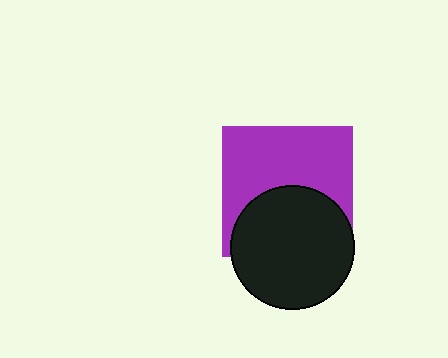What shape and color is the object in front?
The object in front is a black circle.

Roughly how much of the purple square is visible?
About half of it is visible (roughly 58%).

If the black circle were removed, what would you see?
You would see the complete purple square.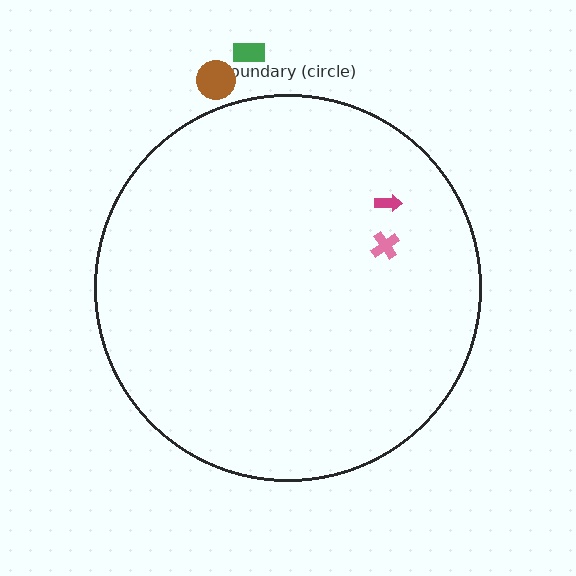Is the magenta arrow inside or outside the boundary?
Inside.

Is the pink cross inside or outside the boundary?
Inside.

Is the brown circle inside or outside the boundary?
Outside.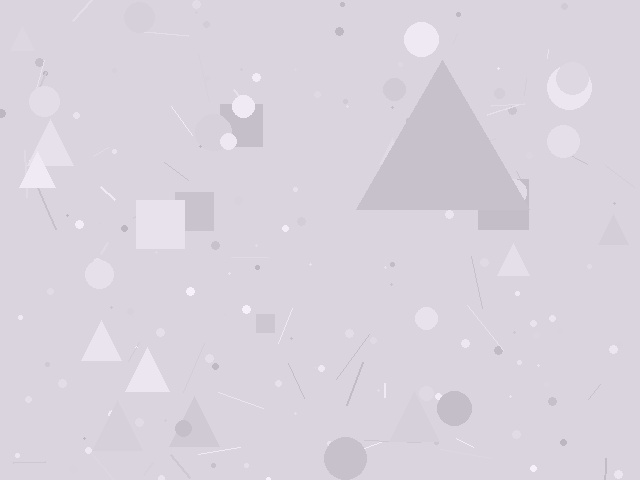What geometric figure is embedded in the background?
A triangle is embedded in the background.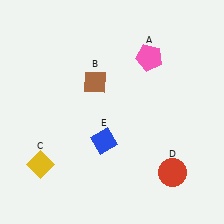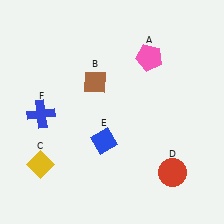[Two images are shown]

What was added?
A blue cross (F) was added in Image 2.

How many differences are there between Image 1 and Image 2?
There is 1 difference between the two images.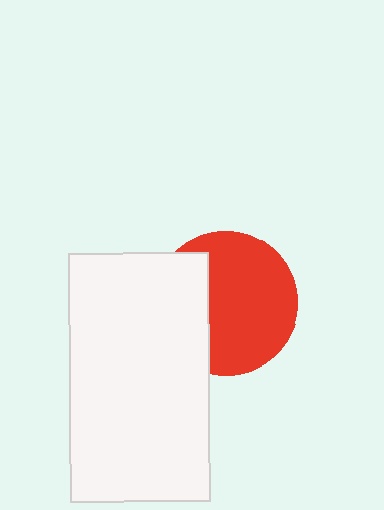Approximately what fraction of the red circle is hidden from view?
Roughly 34% of the red circle is hidden behind the white rectangle.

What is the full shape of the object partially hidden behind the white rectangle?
The partially hidden object is a red circle.